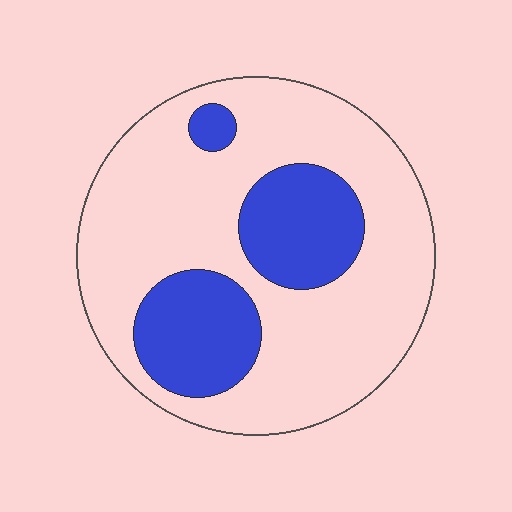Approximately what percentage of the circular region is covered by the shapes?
Approximately 25%.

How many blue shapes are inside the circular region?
3.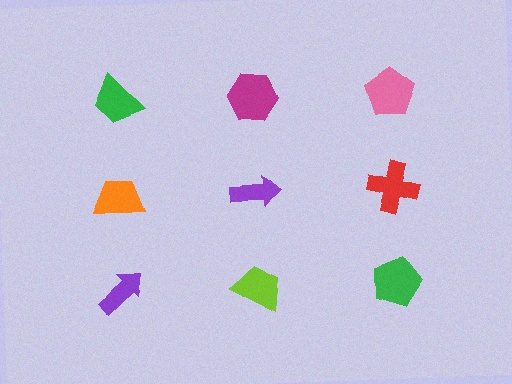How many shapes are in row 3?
3 shapes.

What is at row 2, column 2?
A purple arrow.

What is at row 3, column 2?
A lime trapezoid.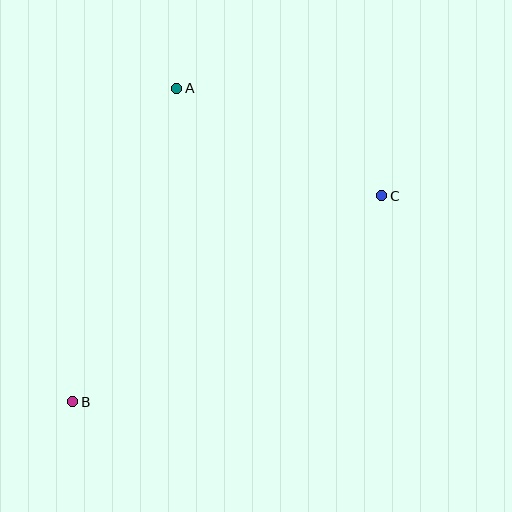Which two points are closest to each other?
Points A and C are closest to each other.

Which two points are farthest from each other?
Points B and C are farthest from each other.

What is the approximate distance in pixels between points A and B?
The distance between A and B is approximately 330 pixels.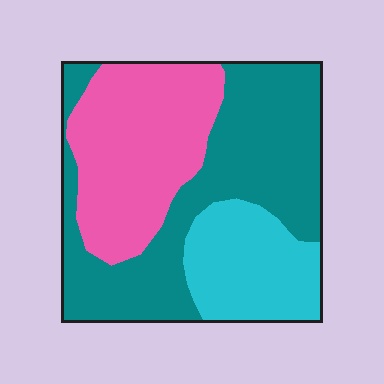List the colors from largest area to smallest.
From largest to smallest: teal, pink, cyan.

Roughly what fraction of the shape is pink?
Pink takes up about one third (1/3) of the shape.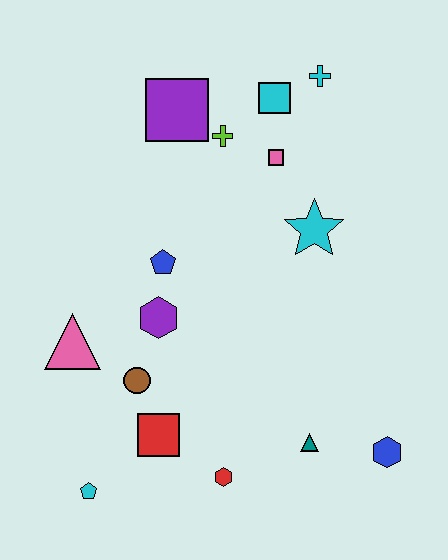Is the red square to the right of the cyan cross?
No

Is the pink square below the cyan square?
Yes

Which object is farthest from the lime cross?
The cyan pentagon is farthest from the lime cross.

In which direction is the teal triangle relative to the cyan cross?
The teal triangle is below the cyan cross.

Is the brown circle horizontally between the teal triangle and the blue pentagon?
No